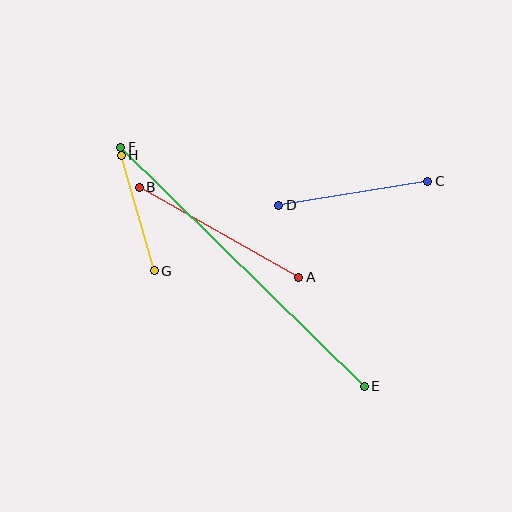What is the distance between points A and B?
The distance is approximately 183 pixels.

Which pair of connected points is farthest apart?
Points E and F are farthest apart.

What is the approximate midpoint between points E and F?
The midpoint is at approximately (243, 267) pixels.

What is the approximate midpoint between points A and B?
The midpoint is at approximately (219, 232) pixels.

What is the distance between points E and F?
The distance is approximately 341 pixels.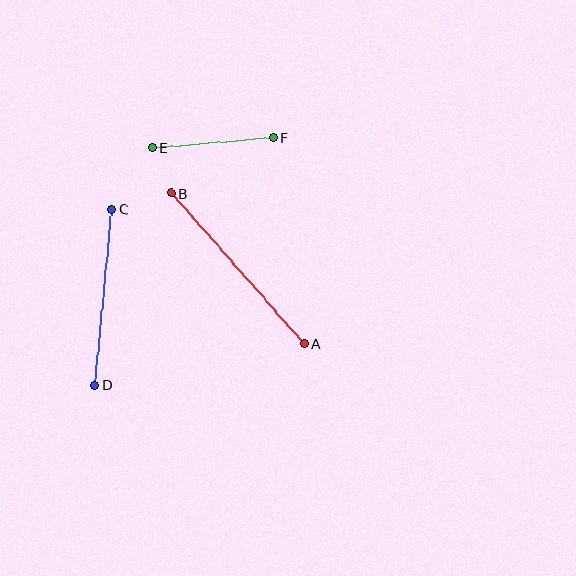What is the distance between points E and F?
The distance is approximately 122 pixels.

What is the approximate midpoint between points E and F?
The midpoint is at approximately (213, 143) pixels.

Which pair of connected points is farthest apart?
Points A and B are farthest apart.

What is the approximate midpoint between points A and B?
The midpoint is at approximately (238, 268) pixels.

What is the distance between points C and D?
The distance is approximately 177 pixels.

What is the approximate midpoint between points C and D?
The midpoint is at approximately (103, 297) pixels.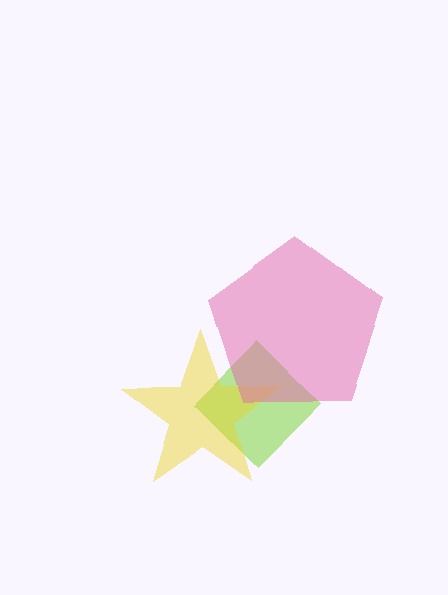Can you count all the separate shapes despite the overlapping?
Yes, there are 3 separate shapes.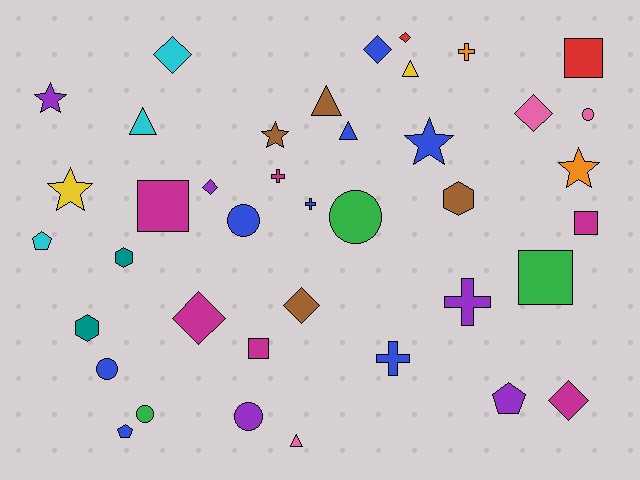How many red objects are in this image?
There are 2 red objects.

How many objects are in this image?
There are 40 objects.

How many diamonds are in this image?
There are 8 diamonds.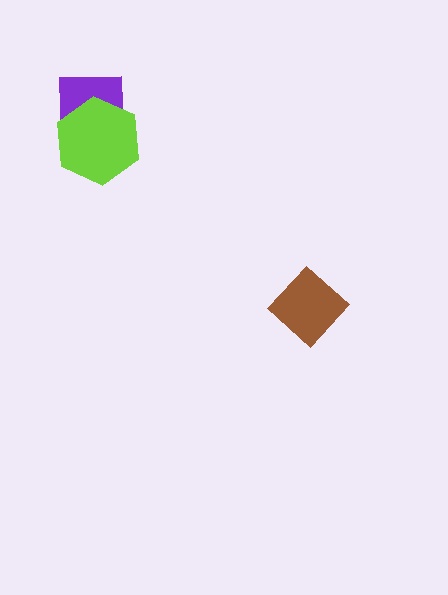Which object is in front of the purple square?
The lime hexagon is in front of the purple square.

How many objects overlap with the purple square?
1 object overlaps with the purple square.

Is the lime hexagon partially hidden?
No, no other shape covers it.